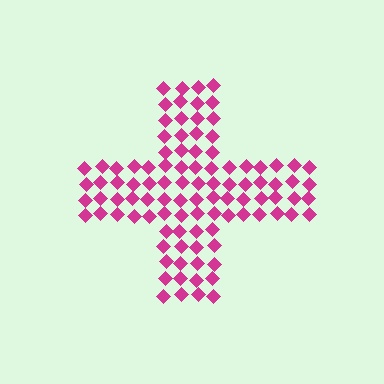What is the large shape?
The large shape is a cross.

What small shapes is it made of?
It is made of small diamonds.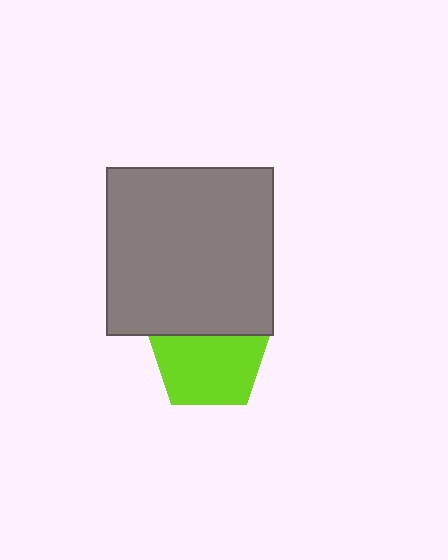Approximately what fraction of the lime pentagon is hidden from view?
Roughly 31% of the lime pentagon is hidden behind the gray square.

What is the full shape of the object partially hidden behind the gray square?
The partially hidden object is a lime pentagon.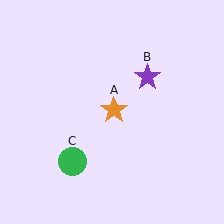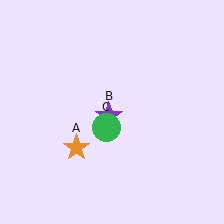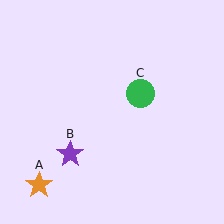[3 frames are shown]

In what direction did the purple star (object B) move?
The purple star (object B) moved down and to the left.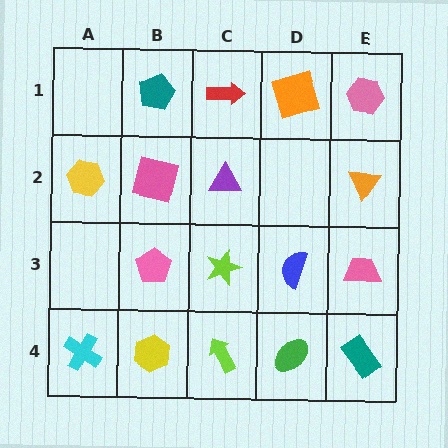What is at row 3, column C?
A lime star.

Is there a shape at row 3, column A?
No, that cell is empty.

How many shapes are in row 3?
4 shapes.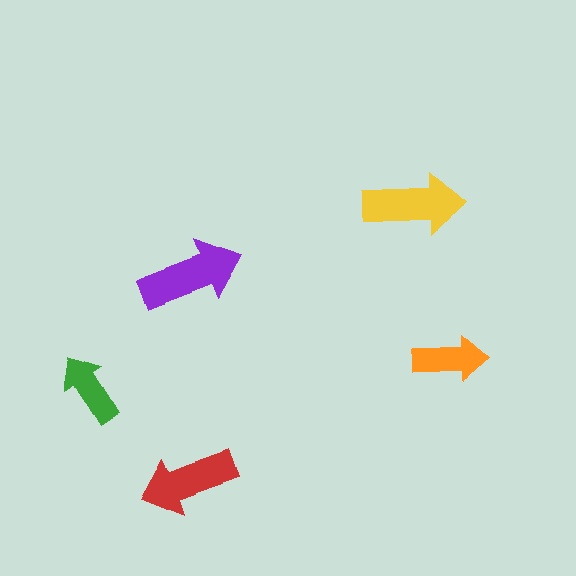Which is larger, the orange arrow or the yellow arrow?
The yellow one.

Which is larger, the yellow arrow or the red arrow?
The yellow one.